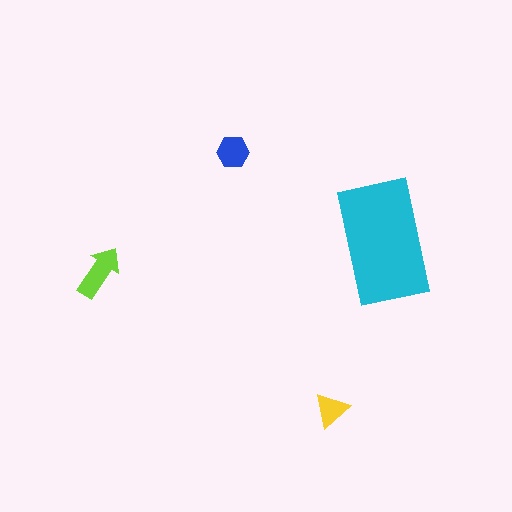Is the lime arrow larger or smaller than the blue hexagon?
Larger.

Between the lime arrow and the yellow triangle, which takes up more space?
The lime arrow.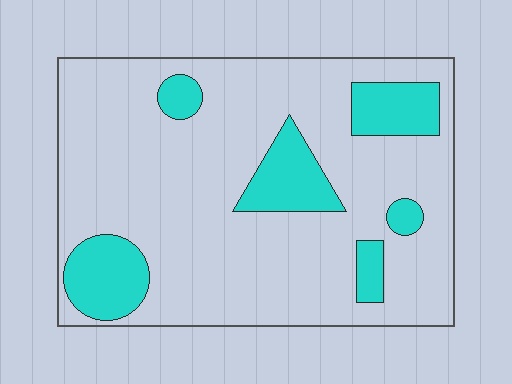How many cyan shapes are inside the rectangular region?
6.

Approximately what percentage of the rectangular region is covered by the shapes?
Approximately 20%.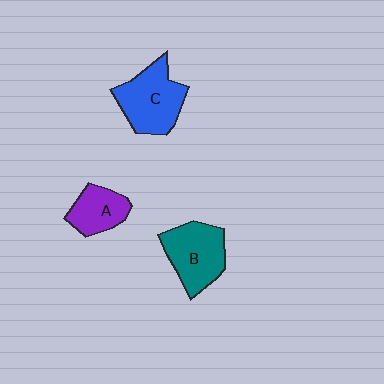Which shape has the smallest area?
Shape A (purple).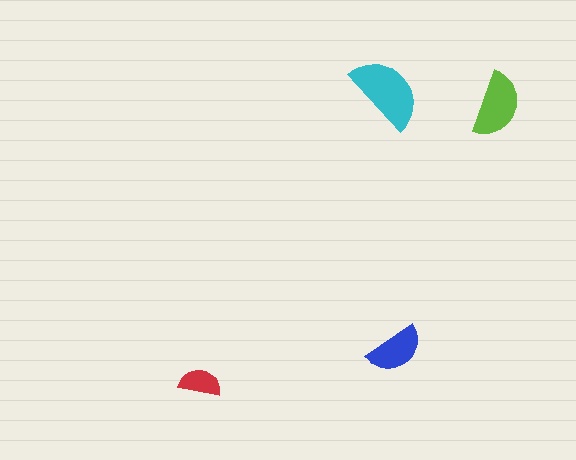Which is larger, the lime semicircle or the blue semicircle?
The lime one.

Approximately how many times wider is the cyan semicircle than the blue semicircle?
About 1.5 times wider.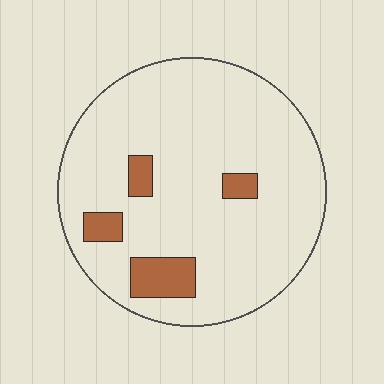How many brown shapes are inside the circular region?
4.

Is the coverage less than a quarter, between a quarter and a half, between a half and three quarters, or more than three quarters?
Less than a quarter.